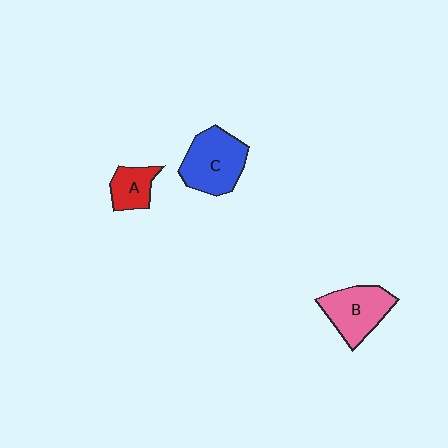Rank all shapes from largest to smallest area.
From largest to smallest: C (blue), B (pink), A (red).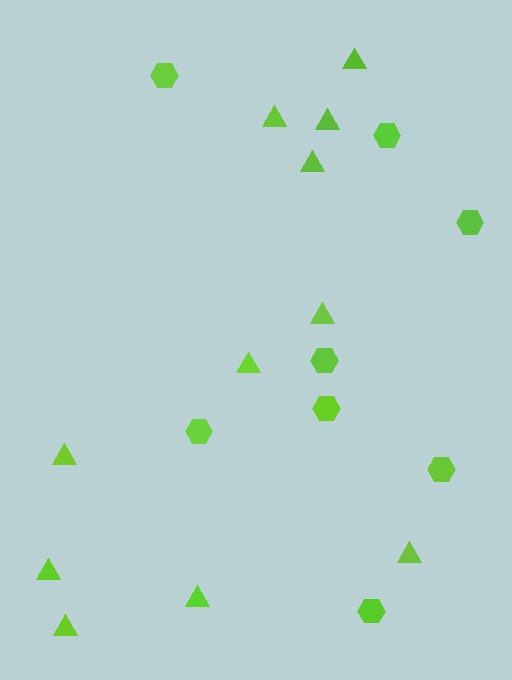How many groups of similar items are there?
There are 2 groups: one group of triangles (11) and one group of hexagons (8).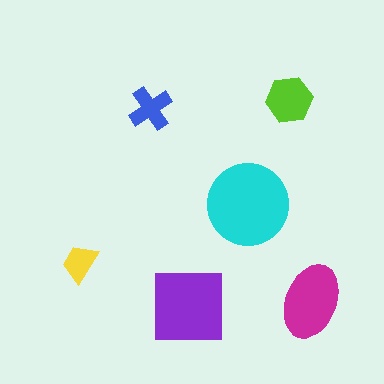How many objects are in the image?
There are 6 objects in the image.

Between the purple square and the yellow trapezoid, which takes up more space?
The purple square.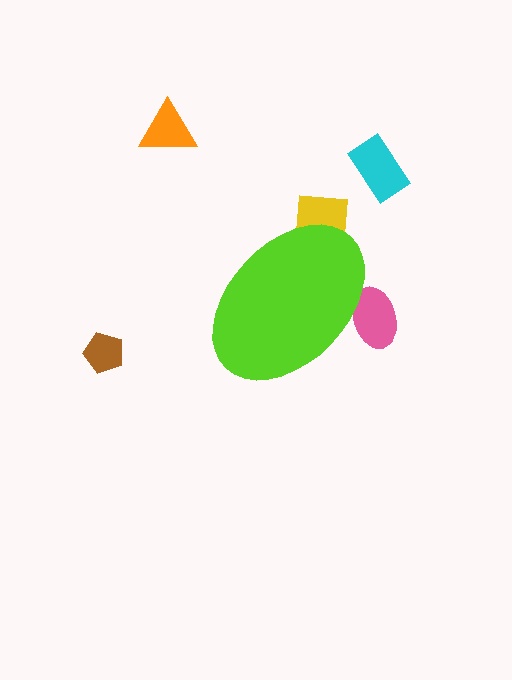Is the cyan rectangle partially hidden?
No, the cyan rectangle is fully visible.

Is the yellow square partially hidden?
Yes, the yellow square is partially hidden behind the lime ellipse.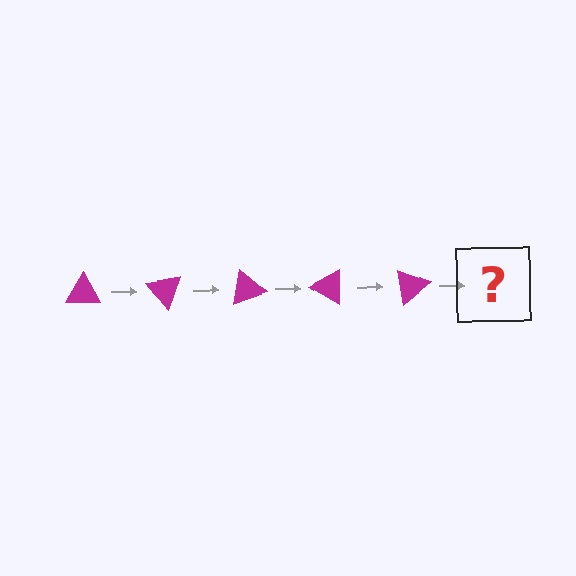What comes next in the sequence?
The next element should be a magenta triangle rotated 250 degrees.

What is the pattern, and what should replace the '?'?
The pattern is that the triangle rotates 50 degrees each step. The '?' should be a magenta triangle rotated 250 degrees.